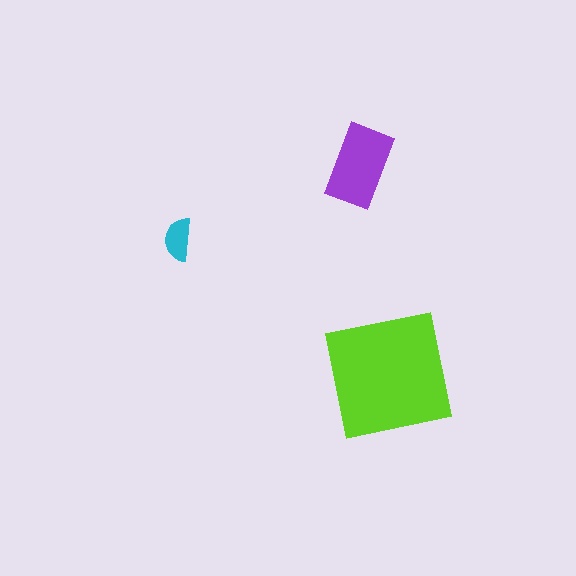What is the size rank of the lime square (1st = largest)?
1st.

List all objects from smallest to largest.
The cyan semicircle, the purple rectangle, the lime square.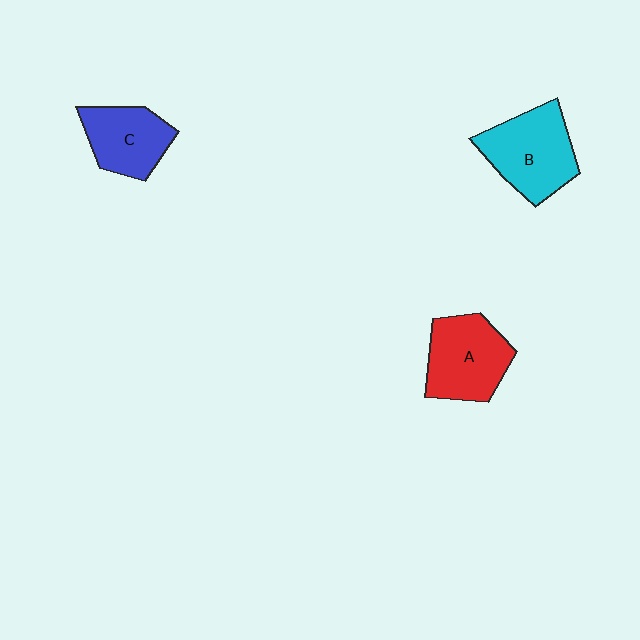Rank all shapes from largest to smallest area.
From largest to smallest: B (cyan), A (red), C (blue).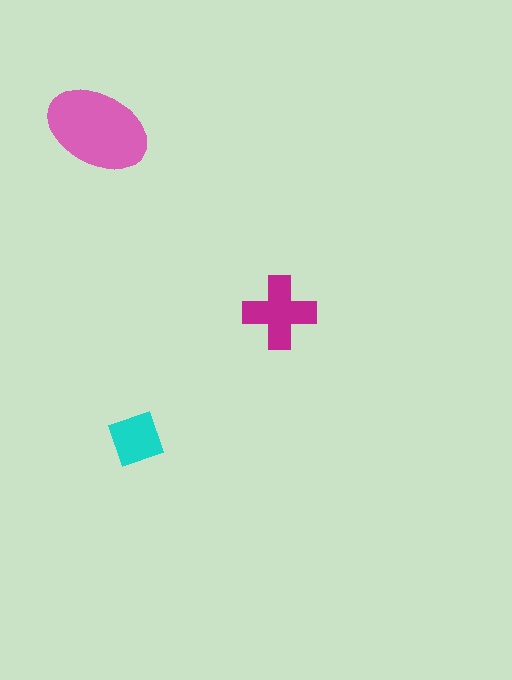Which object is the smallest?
The cyan square.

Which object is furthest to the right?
The magenta cross is rightmost.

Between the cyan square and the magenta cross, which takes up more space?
The magenta cross.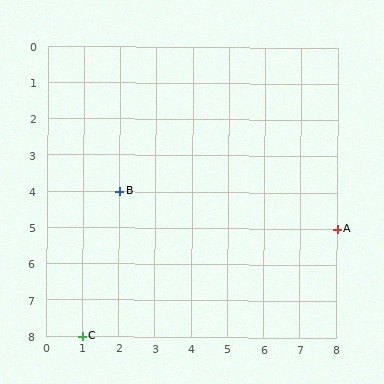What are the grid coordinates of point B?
Point B is at grid coordinates (2, 4).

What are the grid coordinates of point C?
Point C is at grid coordinates (1, 8).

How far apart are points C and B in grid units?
Points C and B are 1 column and 4 rows apart (about 4.1 grid units diagonally).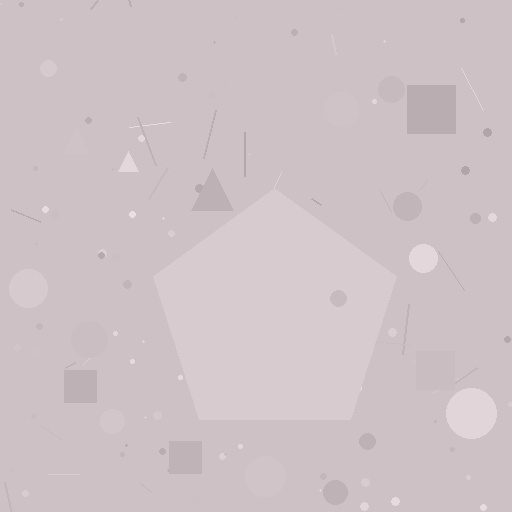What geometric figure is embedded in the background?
A pentagon is embedded in the background.